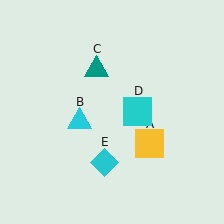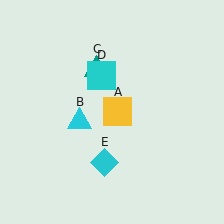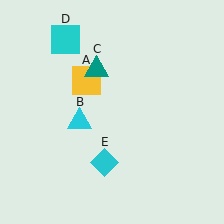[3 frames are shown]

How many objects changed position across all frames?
2 objects changed position: yellow square (object A), cyan square (object D).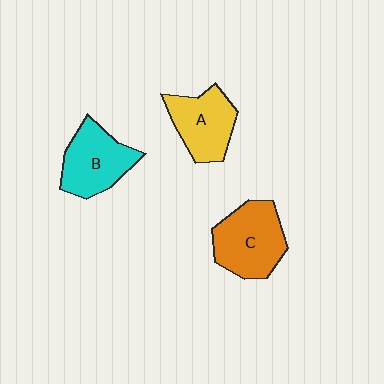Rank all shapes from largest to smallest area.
From largest to smallest: C (orange), B (cyan), A (yellow).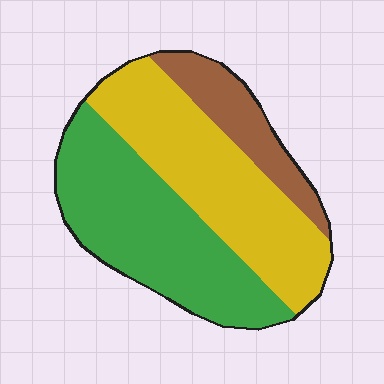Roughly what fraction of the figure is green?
Green covers about 45% of the figure.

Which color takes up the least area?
Brown, at roughly 15%.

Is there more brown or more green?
Green.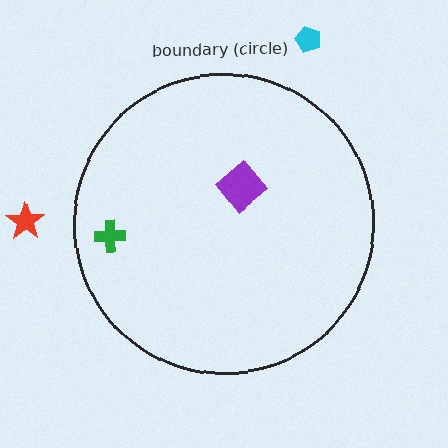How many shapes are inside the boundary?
2 inside, 2 outside.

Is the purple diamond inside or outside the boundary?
Inside.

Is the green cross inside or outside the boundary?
Inside.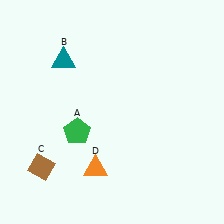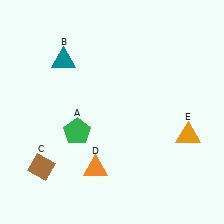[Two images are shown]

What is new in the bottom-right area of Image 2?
An orange triangle (E) was added in the bottom-right area of Image 2.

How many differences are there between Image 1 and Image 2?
There is 1 difference between the two images.